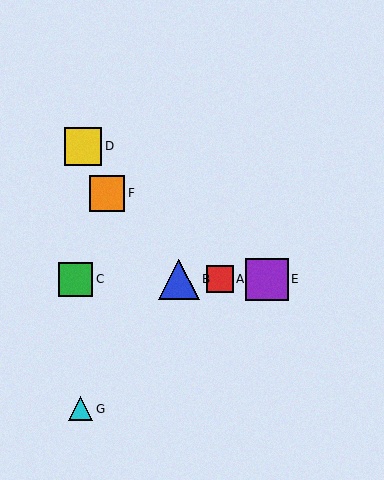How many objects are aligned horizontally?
4 objects (A, B, C, E) are aligned horizontally.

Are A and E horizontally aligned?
Yes, both are at y≈279.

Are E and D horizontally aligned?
No, E is at y≈279 and D is at y≈146.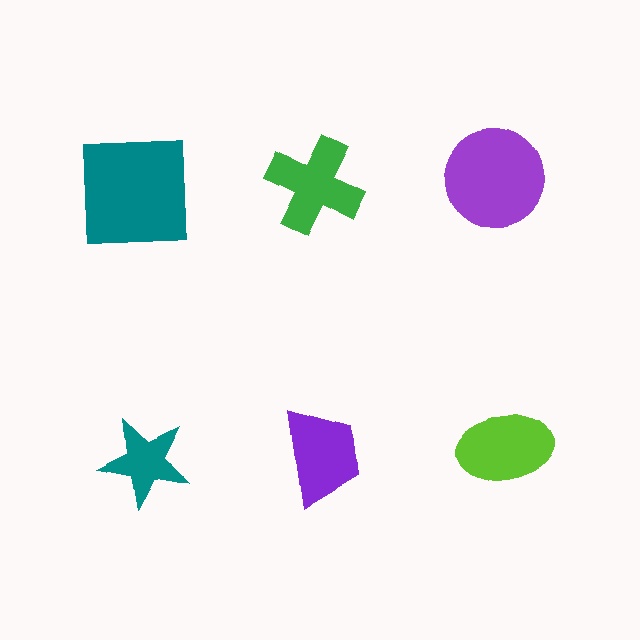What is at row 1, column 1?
A teal square.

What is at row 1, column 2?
A green cross.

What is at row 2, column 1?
A teal star.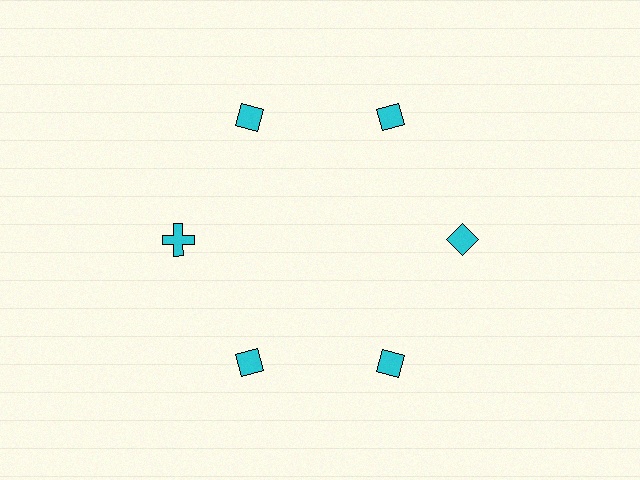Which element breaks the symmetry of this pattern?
The cyan cross at roughly the 9 o'clock position breaks the symmetry. All other shapes are cyan diamonds.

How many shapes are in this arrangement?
There are 6 shapes arranged in a ring pattern.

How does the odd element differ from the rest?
It has a different shape: cross instead of diamond.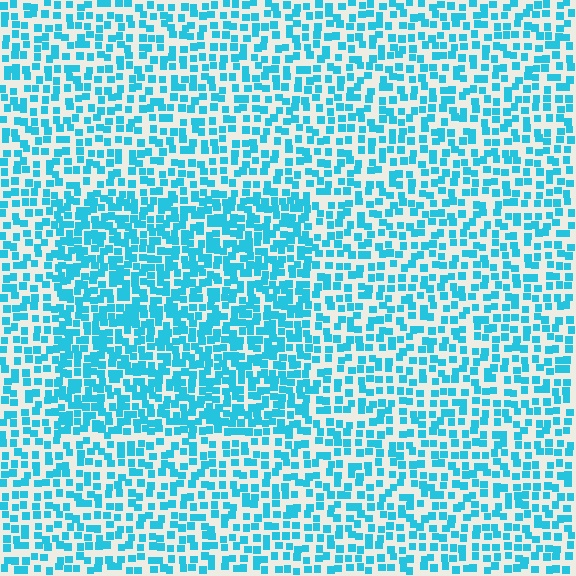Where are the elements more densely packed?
The elements are more densely packed inside the rectangle boundary.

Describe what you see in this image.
The image contains small cyan elements arranged at two different densities. A rectangle-shaped region is visible where the elements are more densely packed than the surrounding area.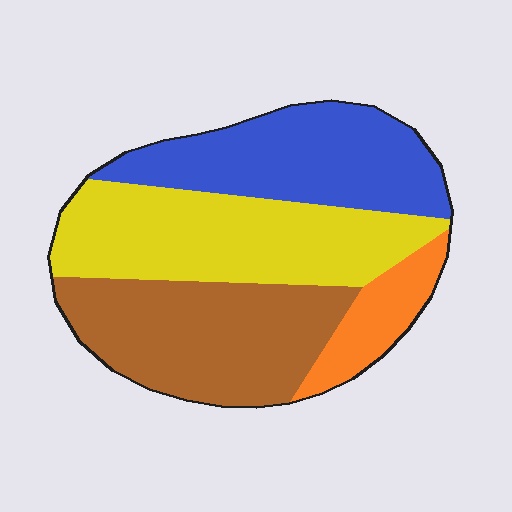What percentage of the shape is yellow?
Yellow takes up about one third (1/3) of the shape.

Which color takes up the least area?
Orange, at roughly 10%.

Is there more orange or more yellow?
Yellow.